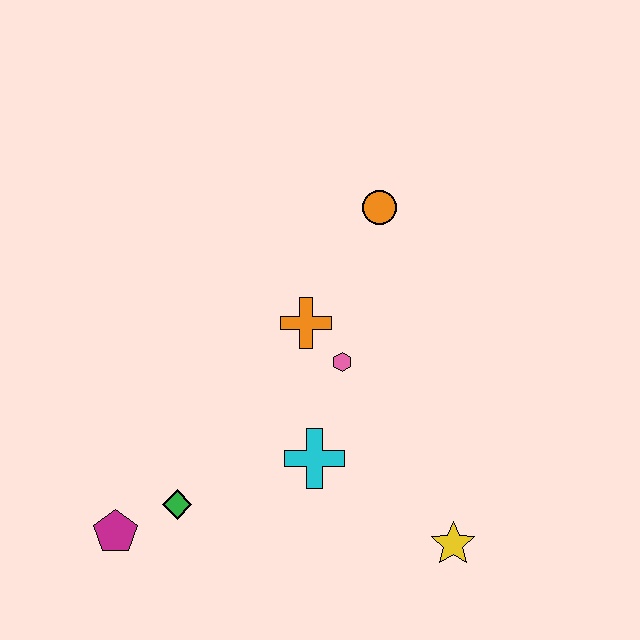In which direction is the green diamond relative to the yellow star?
The green diamond is to the left of the yellow star.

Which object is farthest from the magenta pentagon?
The orange circle is farthest from the magenta pentagon.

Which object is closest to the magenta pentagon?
The green diamond is closest to the magenta pentagon.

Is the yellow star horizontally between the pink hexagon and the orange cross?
No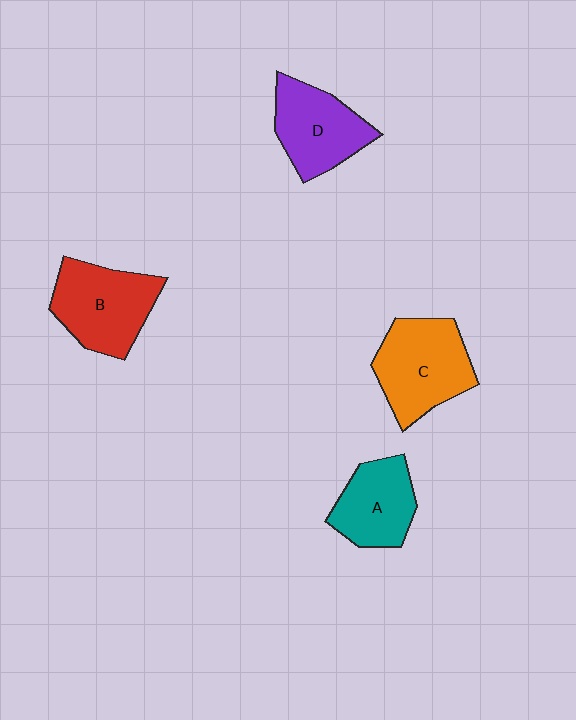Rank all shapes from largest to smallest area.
From largest to smallest: C (orange), B (red), D (purple), A (teal).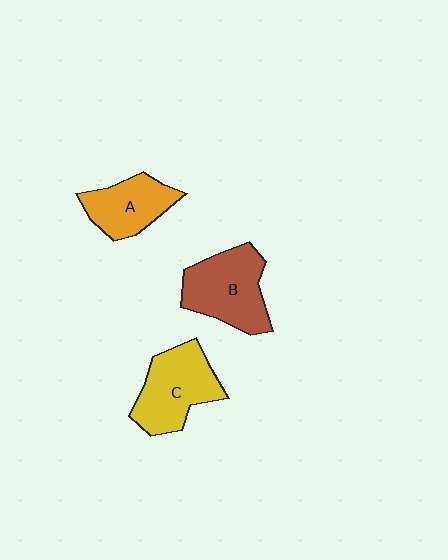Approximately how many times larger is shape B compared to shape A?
Approximately 1.3 times.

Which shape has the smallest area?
Shape A (orange).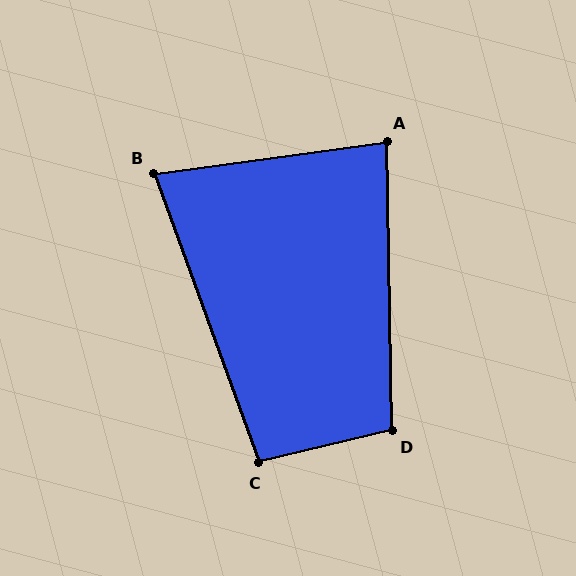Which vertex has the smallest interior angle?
B, at approximately 78 degrees.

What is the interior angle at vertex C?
Approximately 97 degrees (obtuse).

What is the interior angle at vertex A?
Approximately 83 degrees (acute).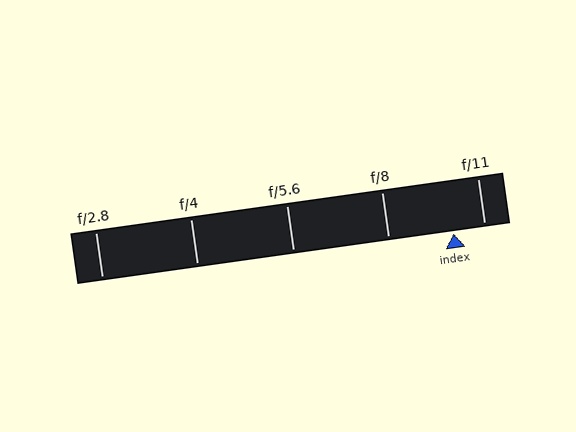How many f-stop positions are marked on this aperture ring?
There are 5 f-stop positions marked.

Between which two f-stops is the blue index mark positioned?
The index mark is between f/8 and f/11.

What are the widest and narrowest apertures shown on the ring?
The widest aperture shown is f/2.8 and the narrowest is f/11.